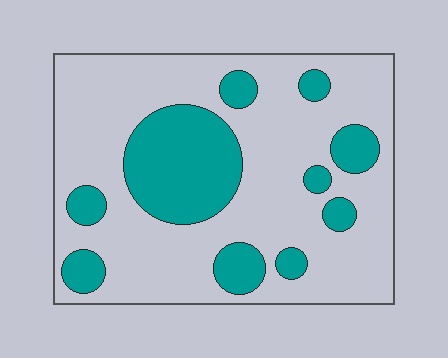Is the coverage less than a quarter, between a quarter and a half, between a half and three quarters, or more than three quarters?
Between a quarter and a half.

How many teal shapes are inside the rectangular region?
10.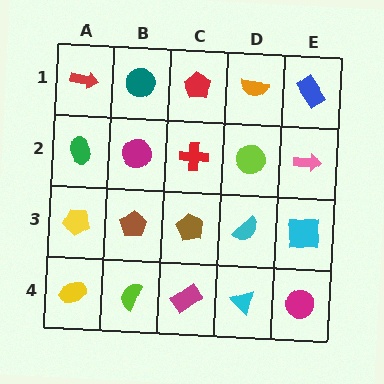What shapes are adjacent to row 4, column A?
A yellow pentagon (row 3, column A), a lime semicircle (row 4, column B).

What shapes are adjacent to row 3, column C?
A red cross (row 2, column C), a magenta rectangle (row 4, column C), a brown pentagon (row 3, column B), a cyan semicircle (row 3, column D).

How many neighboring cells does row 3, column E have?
3.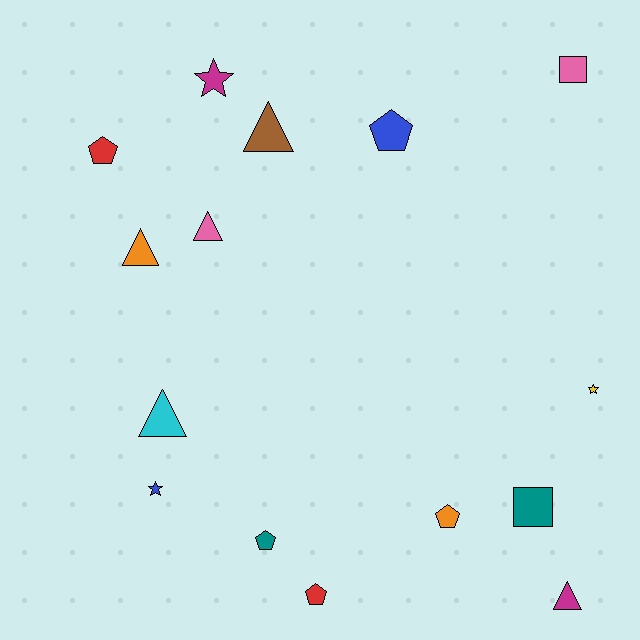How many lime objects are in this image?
There are no lime objects.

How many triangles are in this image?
There are 5 triangles.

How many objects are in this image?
There are 15 objects.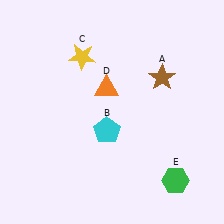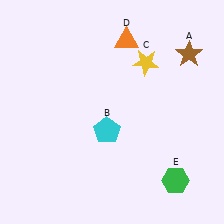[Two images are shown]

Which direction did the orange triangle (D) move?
The orange triangle (D) moved up.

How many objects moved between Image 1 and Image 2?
3 objects moved between the two images.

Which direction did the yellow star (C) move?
The yellow star (C) moved right.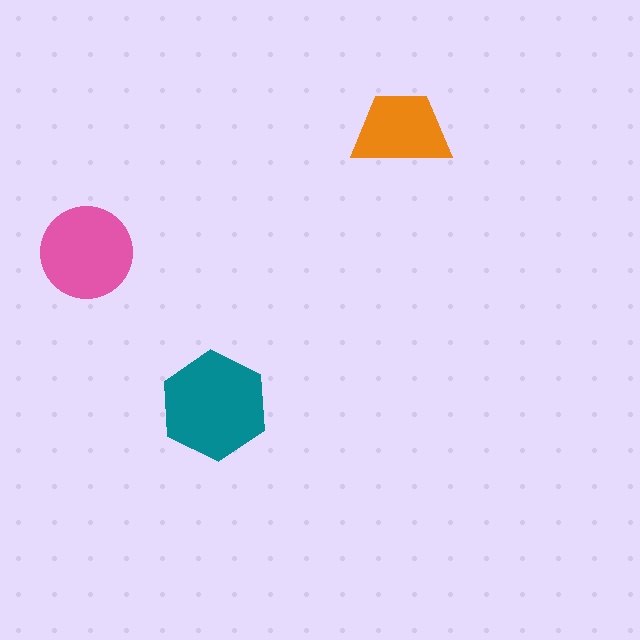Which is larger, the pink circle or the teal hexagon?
The teal hexagon.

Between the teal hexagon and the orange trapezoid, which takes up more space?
The teal hexagon.